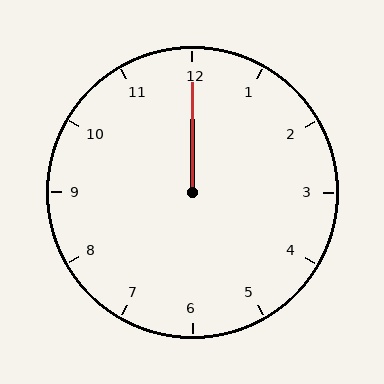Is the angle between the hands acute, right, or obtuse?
It is acute.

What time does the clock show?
12:00.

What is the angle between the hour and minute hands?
Approximately 0 degrees.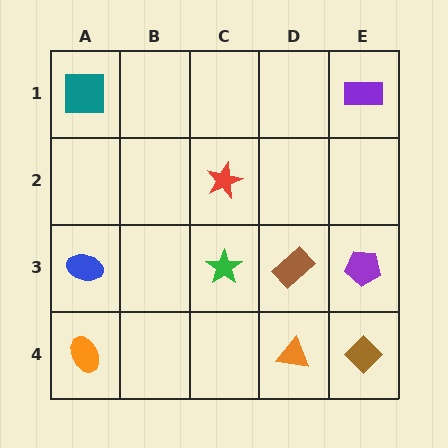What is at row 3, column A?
A blue ellipse.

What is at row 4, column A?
An orange ellipse.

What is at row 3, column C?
A green star.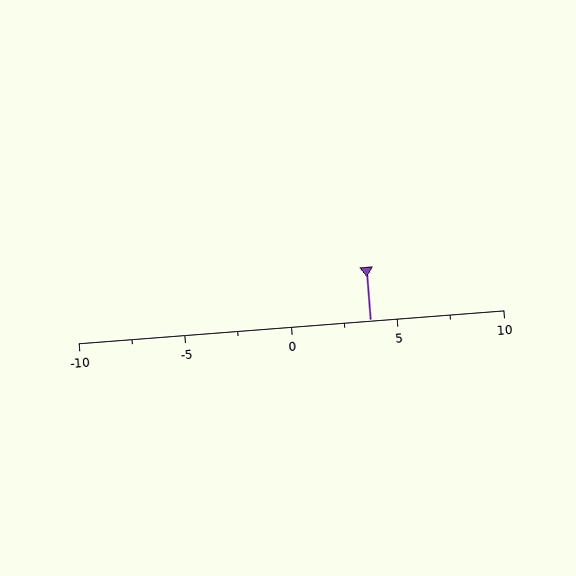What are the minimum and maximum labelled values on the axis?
The axis runs from -10 to 10.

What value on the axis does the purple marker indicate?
The marker indicates approximately 3.8.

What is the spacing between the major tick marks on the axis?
The major ticks are spaced 5 apart.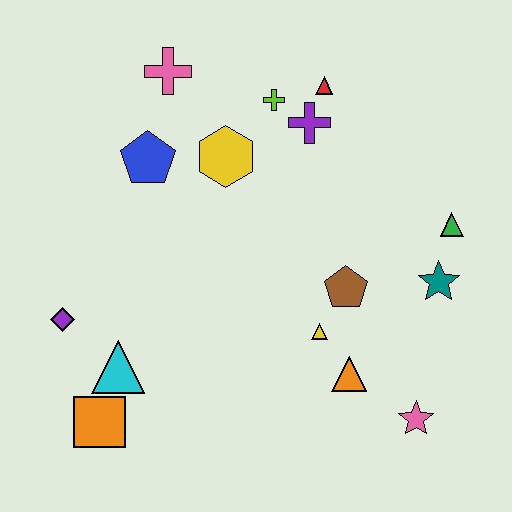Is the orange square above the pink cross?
No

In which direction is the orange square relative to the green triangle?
The orange square is to the left of the green triangle.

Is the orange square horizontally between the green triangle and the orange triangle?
No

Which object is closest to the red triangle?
The purple cross is closest to the red triangle.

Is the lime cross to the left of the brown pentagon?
Yes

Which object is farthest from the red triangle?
The orange square is farthest from the red triangle.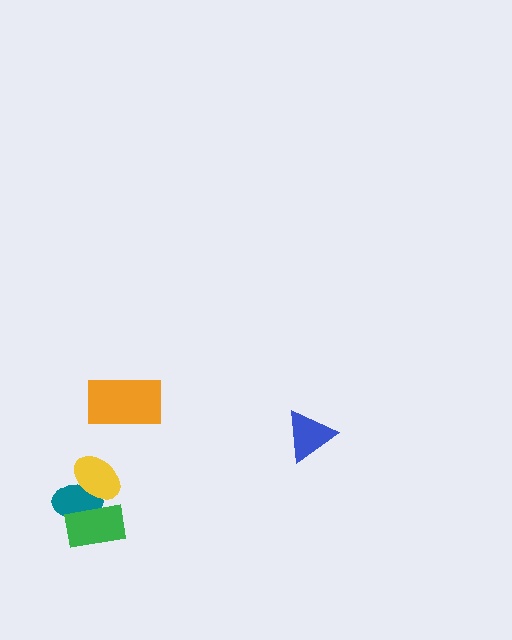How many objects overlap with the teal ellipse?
2 objects overlap with the teal ellipse.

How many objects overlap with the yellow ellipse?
2 objects overlap with the yellow ellipse.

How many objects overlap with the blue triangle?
0 objects overlap with the blue triangle.